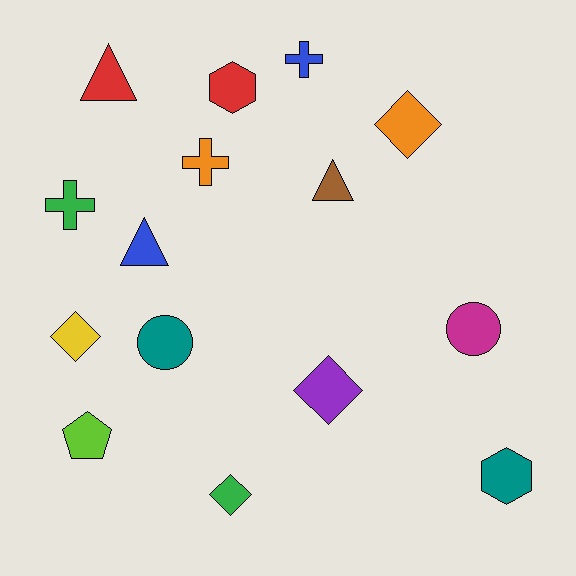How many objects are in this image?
There are 15 objects.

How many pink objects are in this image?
There are no pink objects.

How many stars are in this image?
There are no stars.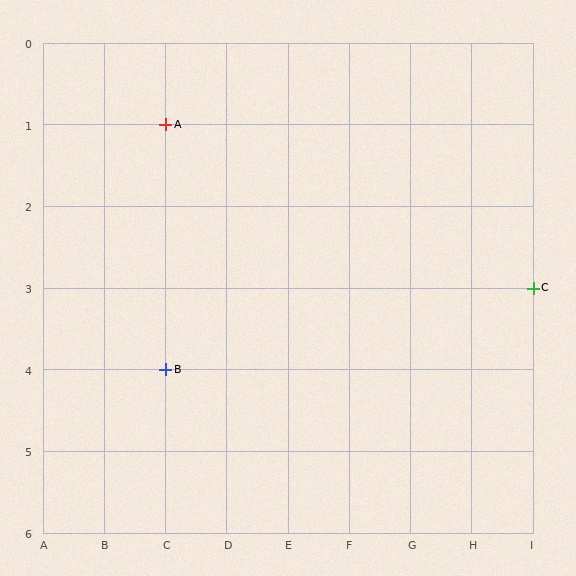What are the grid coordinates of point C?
Point C is at grid coordinates (I, 3).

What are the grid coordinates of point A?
Point A is at grid coordinates (C, 1).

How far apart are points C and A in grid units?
Points C and A are 6 columns and 2 rows apart (about 6.3 grid units diagonally).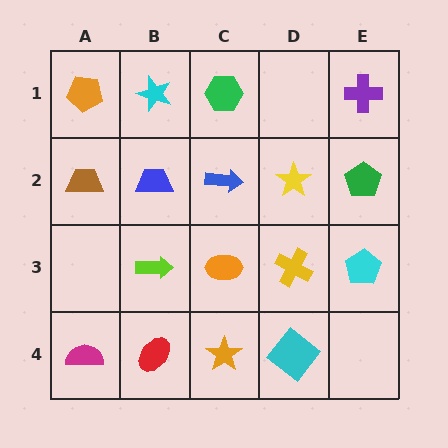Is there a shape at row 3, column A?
No, that cell is empty.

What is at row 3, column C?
An orange ellipse.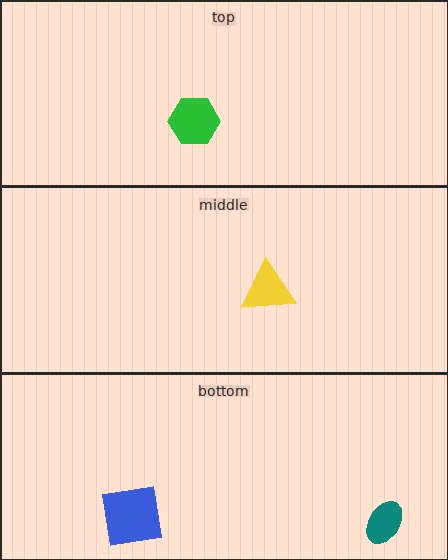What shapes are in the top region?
The green hexagon.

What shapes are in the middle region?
The yellow triangle.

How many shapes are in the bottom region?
2.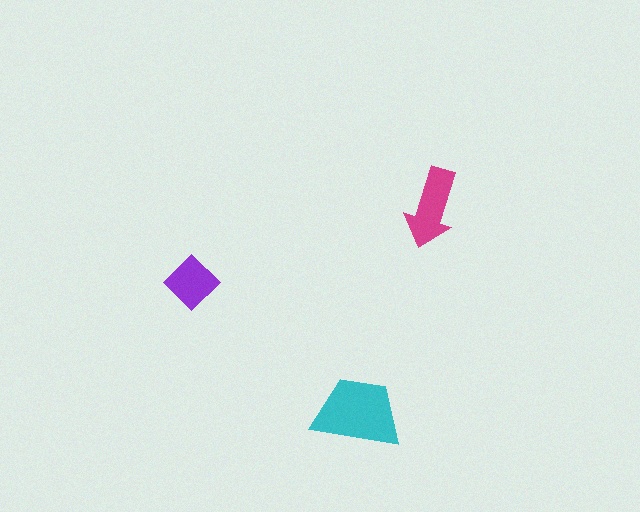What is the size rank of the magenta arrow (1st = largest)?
2nd.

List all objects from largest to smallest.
The cyan trapezoid, the magenta arrow, the purple diamond.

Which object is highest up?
The magenta arrow is topmost.